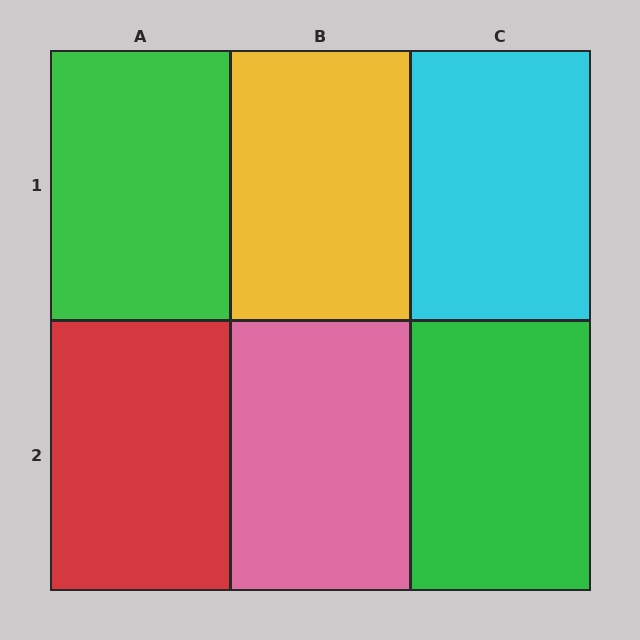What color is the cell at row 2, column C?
Green.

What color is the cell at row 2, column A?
Red.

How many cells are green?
2 cells are green.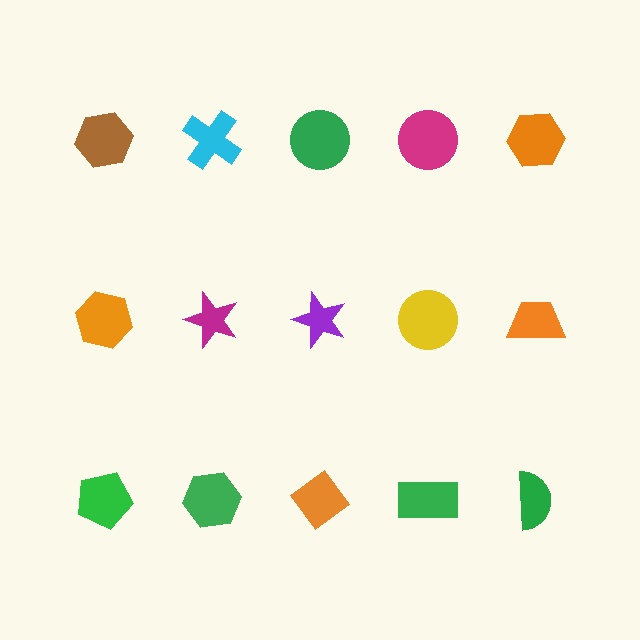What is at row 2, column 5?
An orange trapezoid.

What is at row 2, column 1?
An orange hexagon.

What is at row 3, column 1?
A green pentagon.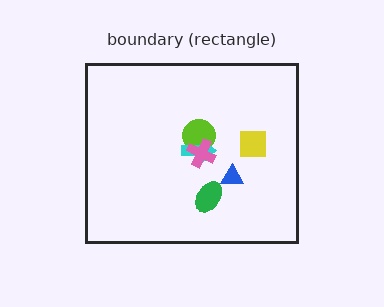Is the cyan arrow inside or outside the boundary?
Inside.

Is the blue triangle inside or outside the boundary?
Inside.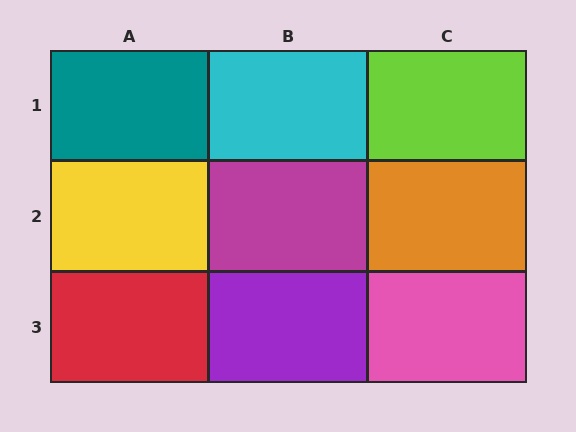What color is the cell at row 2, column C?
Orange.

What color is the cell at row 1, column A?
Teal.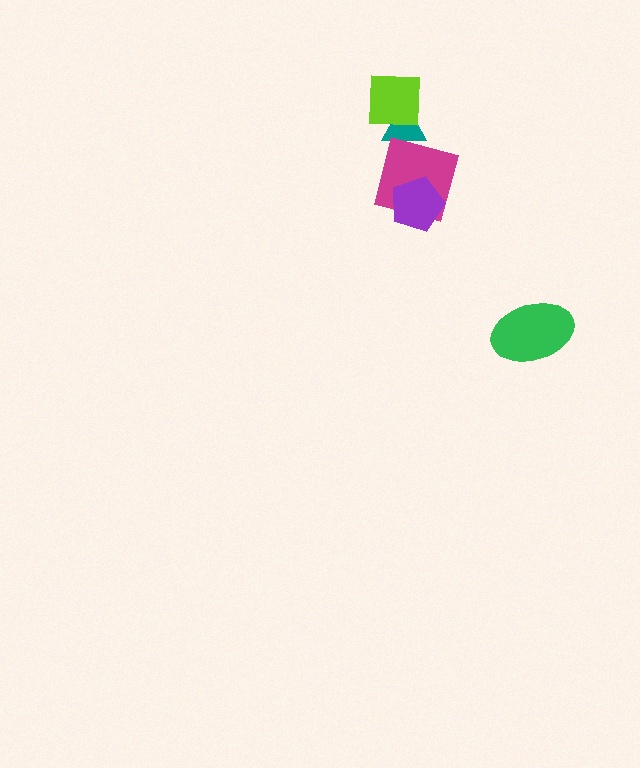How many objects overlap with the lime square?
1 object overlaps with the lime square.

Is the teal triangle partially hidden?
Yes, it is partially covered by another shape.